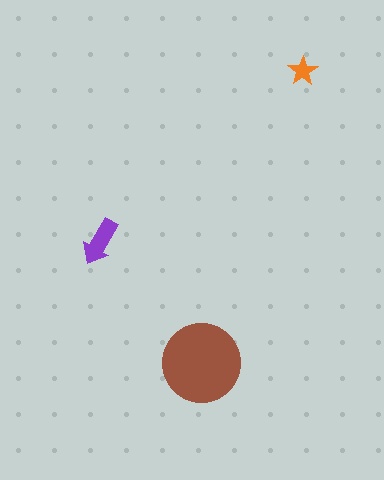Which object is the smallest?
The orange star.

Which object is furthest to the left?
The purple arrow is leftmost.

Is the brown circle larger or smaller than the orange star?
Larger.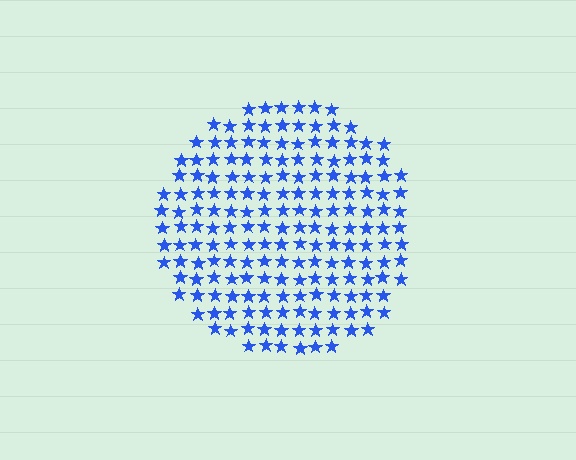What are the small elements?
The small elements are stars.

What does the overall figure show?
The overall figure shows a circle.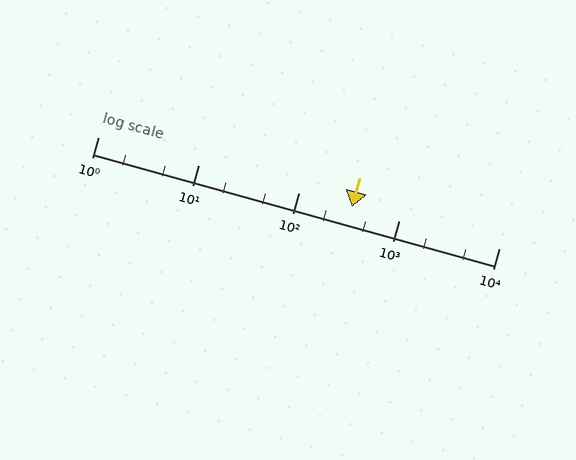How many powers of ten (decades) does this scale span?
The scale spans 4 decades, from 1 to 10000.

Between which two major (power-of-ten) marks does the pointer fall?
The pointer is between 100 and 1000.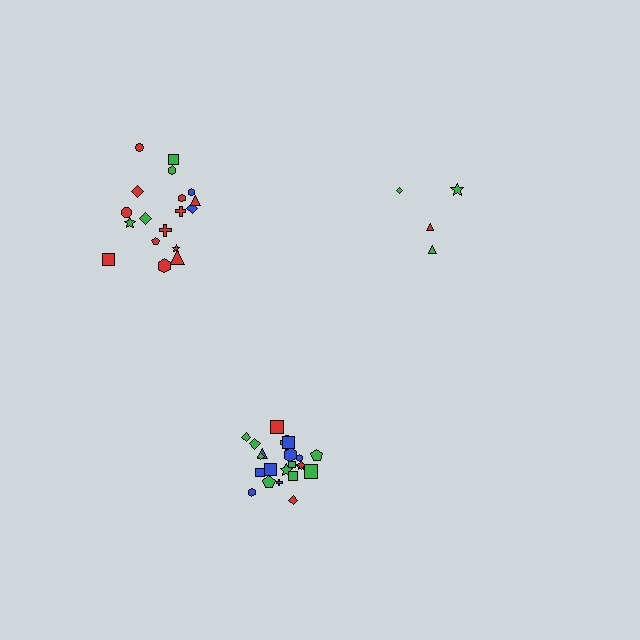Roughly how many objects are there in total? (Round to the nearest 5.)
Roughly 45 objects in total.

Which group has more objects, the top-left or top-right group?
The top-left group.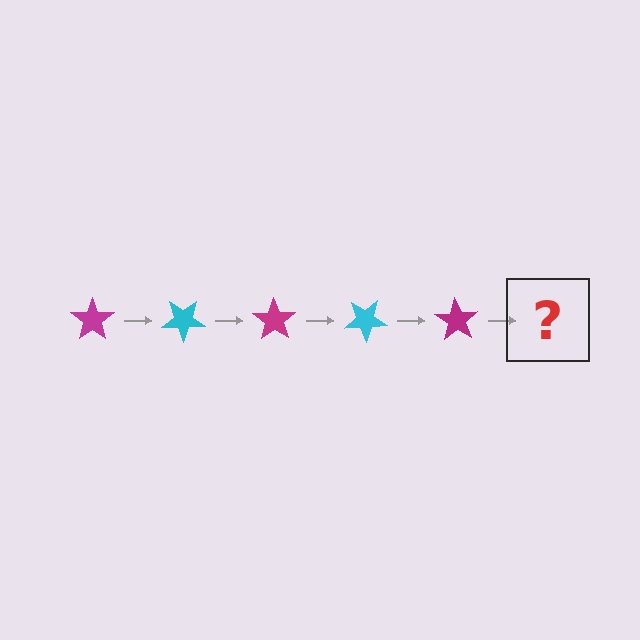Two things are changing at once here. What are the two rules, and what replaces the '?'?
The two rules are that it rotates 35 degrees each step and the color cycles through magenta and cyan. The '?' should be a cyan star, rotated 175 degrees from the start.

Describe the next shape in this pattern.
It should be a cyan star, rotated 175 degrees from the start.